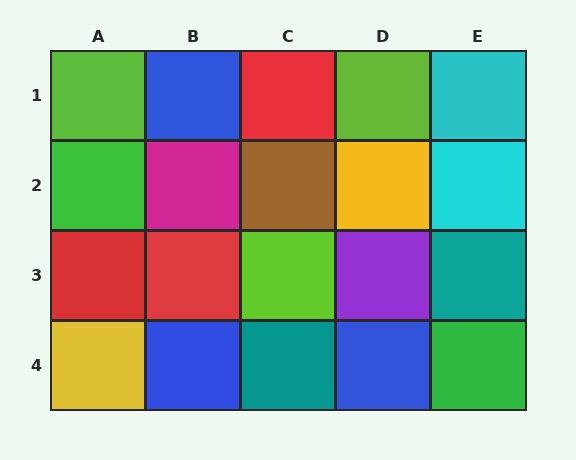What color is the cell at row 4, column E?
Green.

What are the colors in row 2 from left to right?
Green, magenta, brown, yellow, cyan.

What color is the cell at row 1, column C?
Red.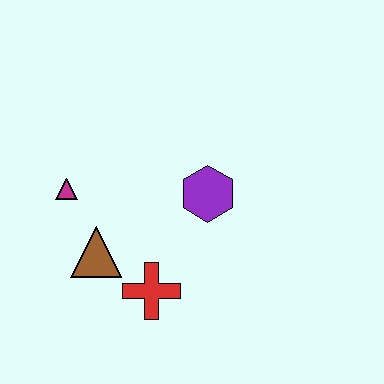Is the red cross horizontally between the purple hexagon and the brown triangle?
Yes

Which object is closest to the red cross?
The brown triangle is closest to the red cross.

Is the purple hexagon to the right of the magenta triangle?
Yes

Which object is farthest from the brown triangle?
The purple hexagon is farthest from the brown triangle.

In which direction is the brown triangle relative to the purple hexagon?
The brown triangle is to the left of the purple hexagon.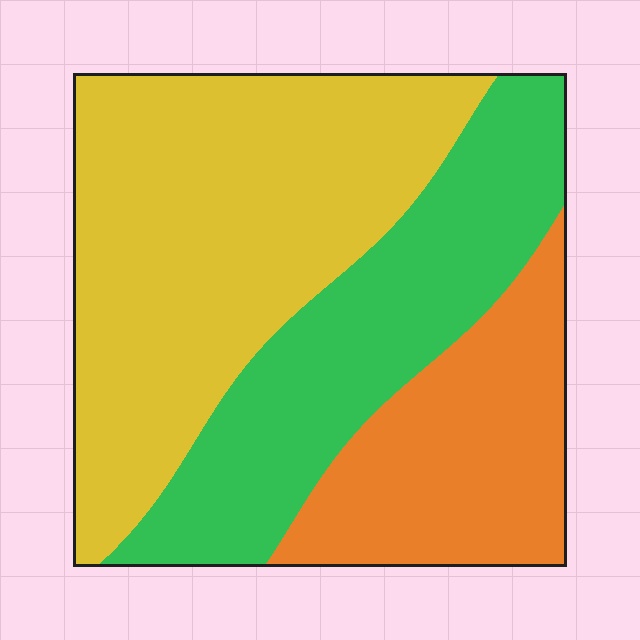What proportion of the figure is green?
Green covers about 30% of the figure.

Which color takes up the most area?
Yellow, at roughly 45%.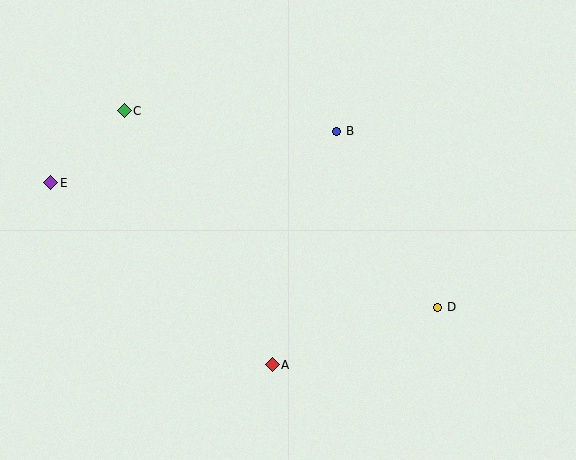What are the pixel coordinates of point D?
Point D is at (438, 307).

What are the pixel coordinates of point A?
Point A is at (272, 365).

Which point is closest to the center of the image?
Point B at (337, 131) is closest to the center.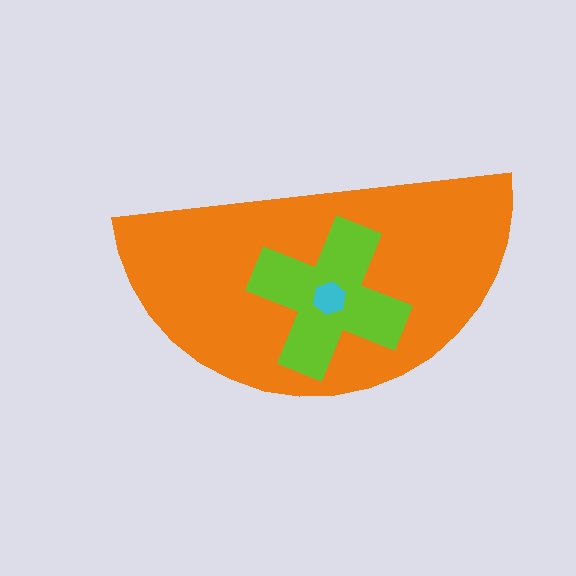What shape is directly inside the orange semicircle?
The lime cross.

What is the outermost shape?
The orange semicircle.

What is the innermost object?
The cyan hexagon.